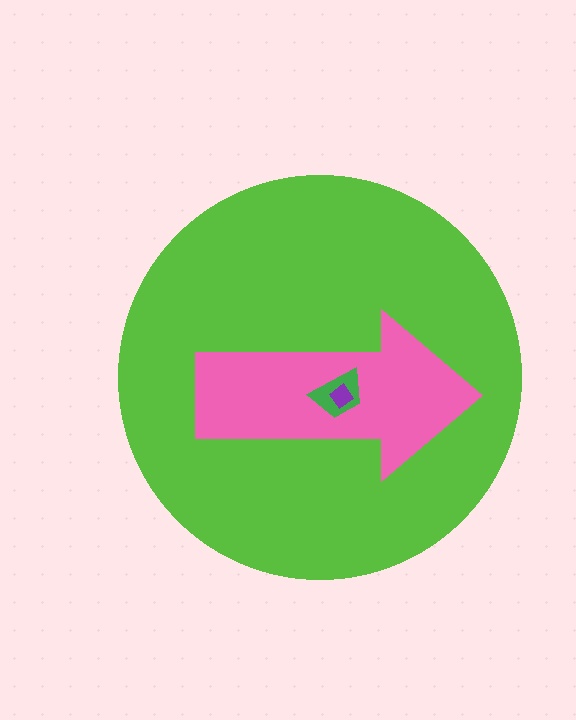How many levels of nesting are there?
4.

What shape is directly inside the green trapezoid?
The purple diamond.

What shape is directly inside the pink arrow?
The green trapezoid.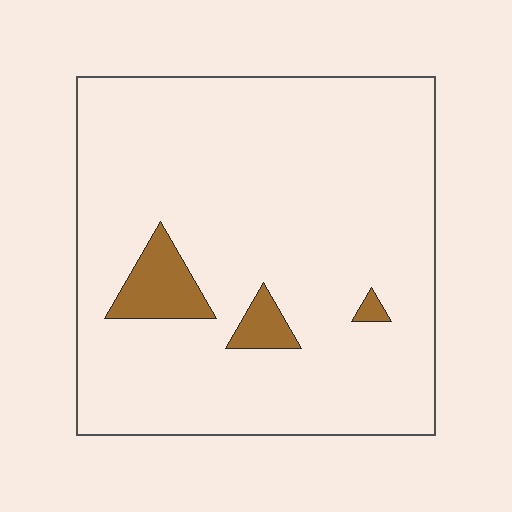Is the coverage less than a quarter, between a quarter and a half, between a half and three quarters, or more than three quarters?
Less than a quarter.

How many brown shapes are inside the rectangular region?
3.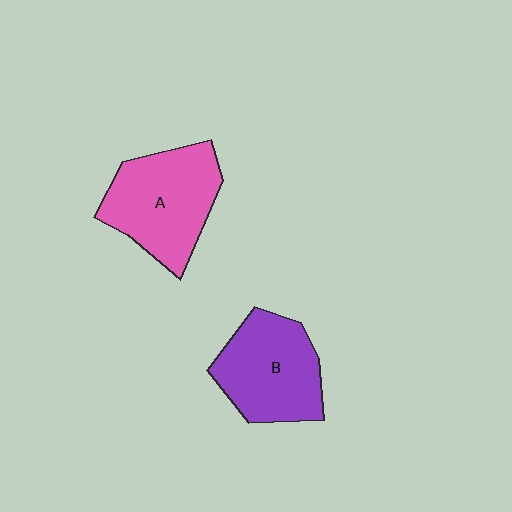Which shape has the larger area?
Shape A (pink).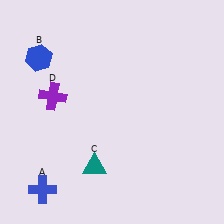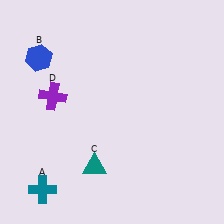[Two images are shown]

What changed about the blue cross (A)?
In Image 1, A is blue. In Image 2, it changed to teal.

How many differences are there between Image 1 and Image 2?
There is 1 difference between the two images.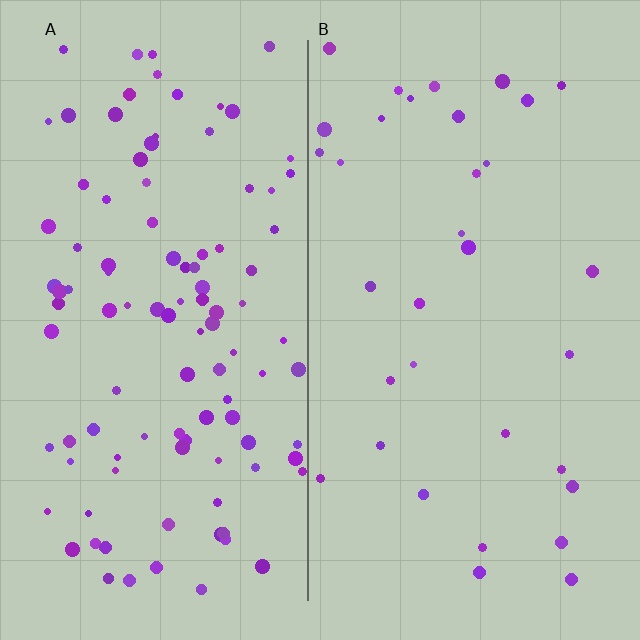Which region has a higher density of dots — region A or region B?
A (the left).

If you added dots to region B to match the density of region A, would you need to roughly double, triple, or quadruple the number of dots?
Approximately triple.